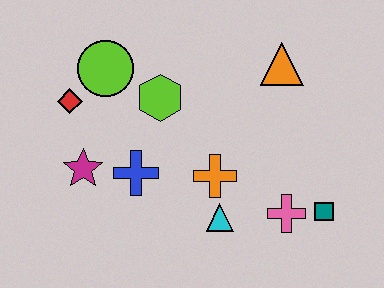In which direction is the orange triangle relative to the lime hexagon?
The orange triangle is to the right of the lime hexagon.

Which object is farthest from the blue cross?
The teal square is farthest from the blue cross.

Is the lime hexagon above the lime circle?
No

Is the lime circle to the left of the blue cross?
Yes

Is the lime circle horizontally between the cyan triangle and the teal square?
No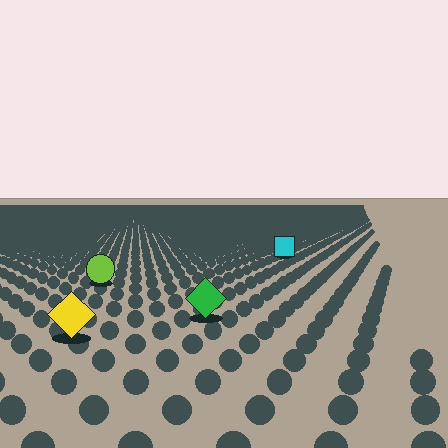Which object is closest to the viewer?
The yellow diamond is closest. The texture marks near it are larger and more spread out.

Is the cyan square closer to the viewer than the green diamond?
No. The green diamond is closer — you can tell from the texture gradient: the ground texture is coarser near it.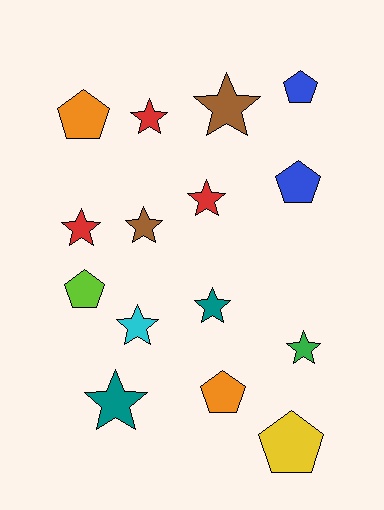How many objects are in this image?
There are 15 objects.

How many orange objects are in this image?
There are 2 orange objects.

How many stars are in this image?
There are 9 stars.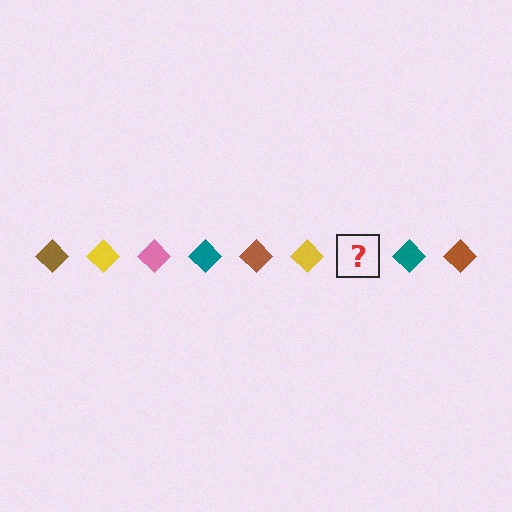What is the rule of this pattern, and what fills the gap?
The rule is that the pattern cycles through brown, yellow, pink, teal diamonds. The gap should be filled with a pink diamond.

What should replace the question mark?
The question mark should be replaced with a pink diamond.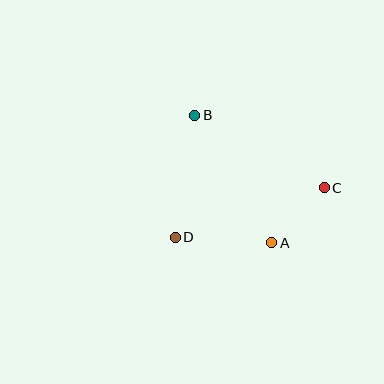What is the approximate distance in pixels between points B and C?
The distance between B and C is approximately 148 pixels.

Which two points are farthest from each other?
Points C and D are farthest from each other.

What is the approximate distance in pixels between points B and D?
The distance between B and D is approximately 124 pixels.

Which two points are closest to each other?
Points A and C are closest to each other.